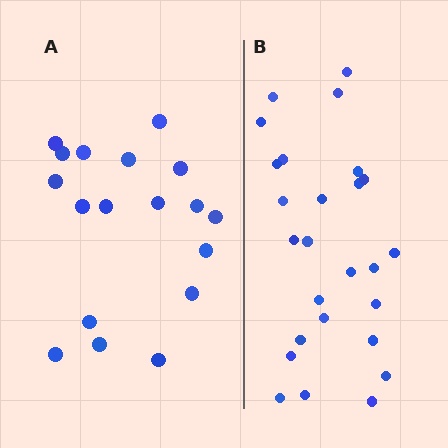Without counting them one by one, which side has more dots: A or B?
Region B (the right region) has more dots.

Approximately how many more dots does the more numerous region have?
Region B has roughly 8 or so more dots than region A.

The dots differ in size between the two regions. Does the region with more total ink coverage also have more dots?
No. Region A has more total ink coverage because its dots are larger, but region B actually contains more individual dots. Total area can be misleading — the number of items is what matters here.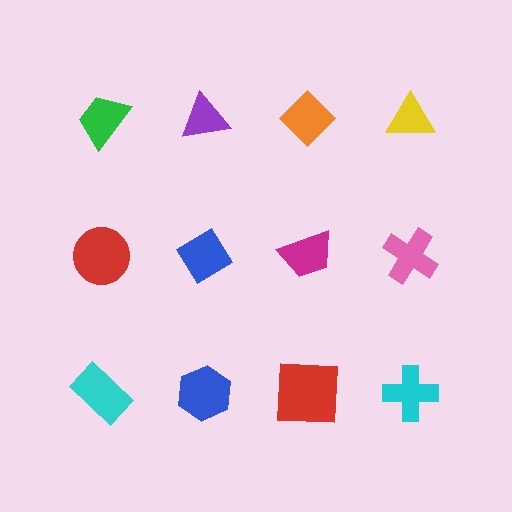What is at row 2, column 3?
A magenta trapezoid.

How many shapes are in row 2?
4 shapes.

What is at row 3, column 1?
A cyan rectangle.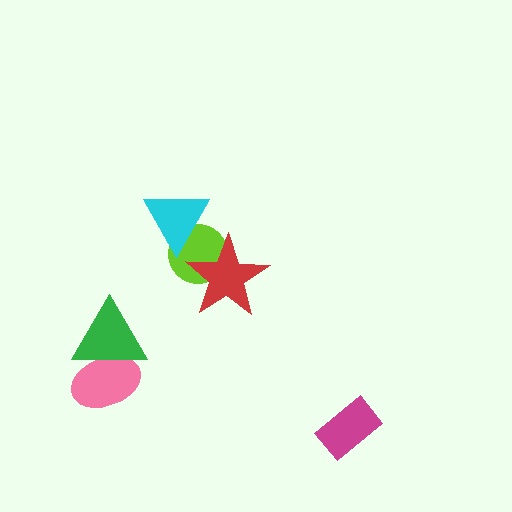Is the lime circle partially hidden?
Yes, it is partially covered by another shape.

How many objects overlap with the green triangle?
1 object overlaps with the green triangle.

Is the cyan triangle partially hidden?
No, no other shape covers it.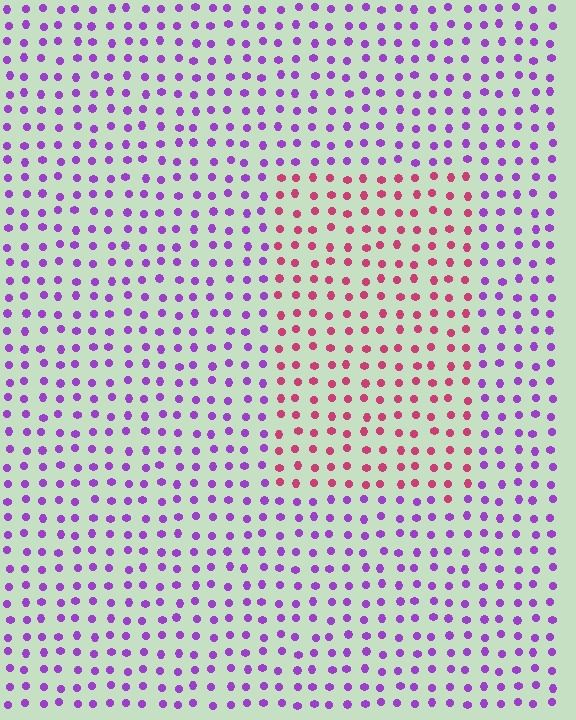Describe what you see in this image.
The image is filled with small purple elements in a uniform arrangement. A rectangle-shaped region is visible where the elements are tinted to a slightly different hue, forming a subtle color boundary.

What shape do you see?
I see a rectangle.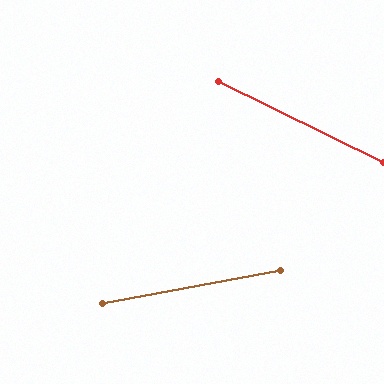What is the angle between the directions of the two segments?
Approximately 37 degrees.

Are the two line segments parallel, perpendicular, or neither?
Neither parallel nor perpendicular — they differ by about 37°.